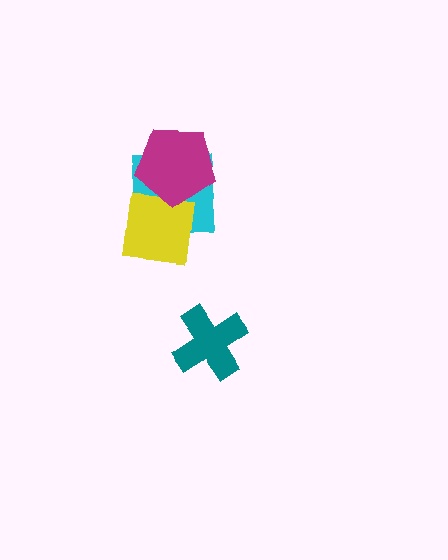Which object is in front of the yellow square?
The magenta pentagon is in front of the yellow square.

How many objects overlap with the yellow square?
2 objects overlap with the yellow square.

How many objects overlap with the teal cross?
0 objects overlap with the teal cross.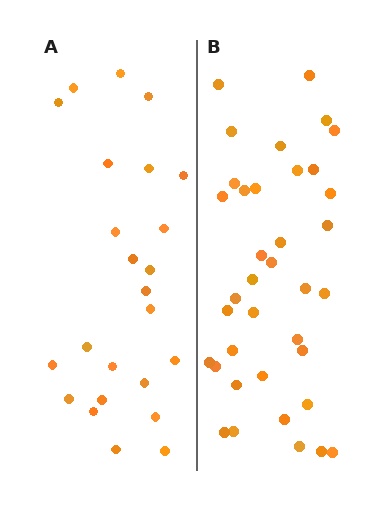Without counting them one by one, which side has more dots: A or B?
Region B (the right region) has more dots.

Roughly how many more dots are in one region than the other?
Region B has approximately 15 more dots than region A.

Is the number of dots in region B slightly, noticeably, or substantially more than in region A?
Region B has substantially more. The ratio is roughly 1.5 to 1.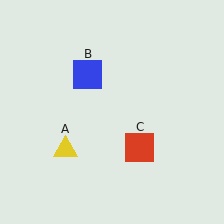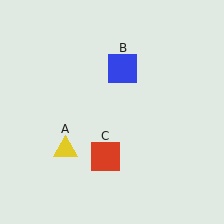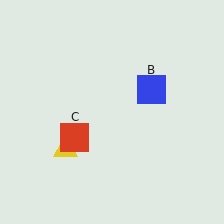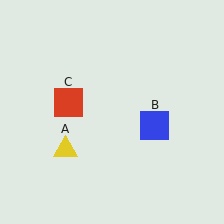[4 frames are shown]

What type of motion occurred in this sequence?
The blue square (object B), red square (object C) rotated clockwise around the center of the scene.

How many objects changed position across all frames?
2 objects changed position: blue square (object B), red square (object C).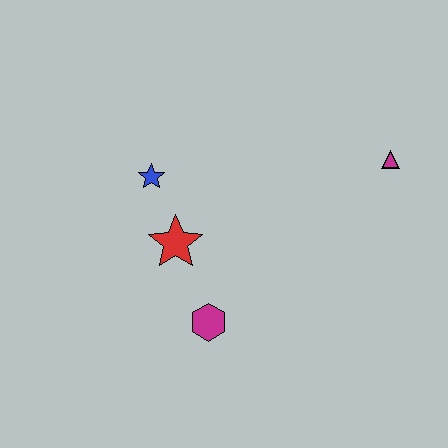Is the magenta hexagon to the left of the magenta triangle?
Yes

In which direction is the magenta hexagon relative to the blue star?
The magenta hexagon is below the blue star.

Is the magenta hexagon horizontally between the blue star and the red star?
No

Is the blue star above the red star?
Yes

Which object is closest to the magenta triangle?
The red star is closest to the magenta triangle.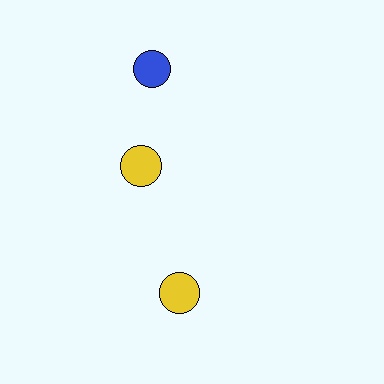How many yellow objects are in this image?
There are 2 yellow objects.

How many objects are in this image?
There are 3 objects.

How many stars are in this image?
There are no stars.